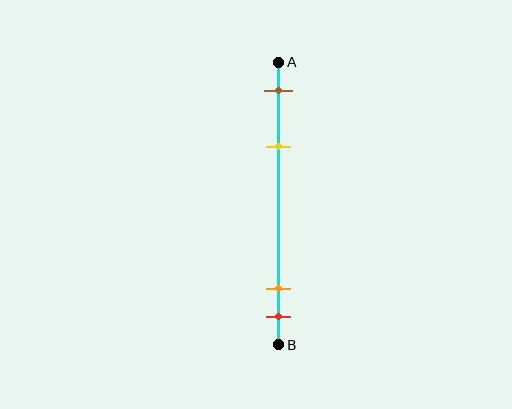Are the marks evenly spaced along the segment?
No, the marks are not evenly spaced.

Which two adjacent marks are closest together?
The orange and red marks are the closest adjacent pair.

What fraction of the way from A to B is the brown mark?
The brown mark is approximately 10% (0.1) of the way from A to B.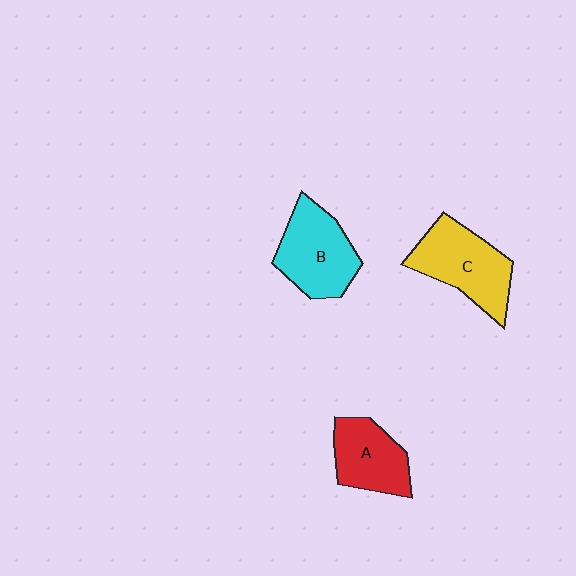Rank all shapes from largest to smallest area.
From largest to smallest: C (yellow), B (cyan), A (red).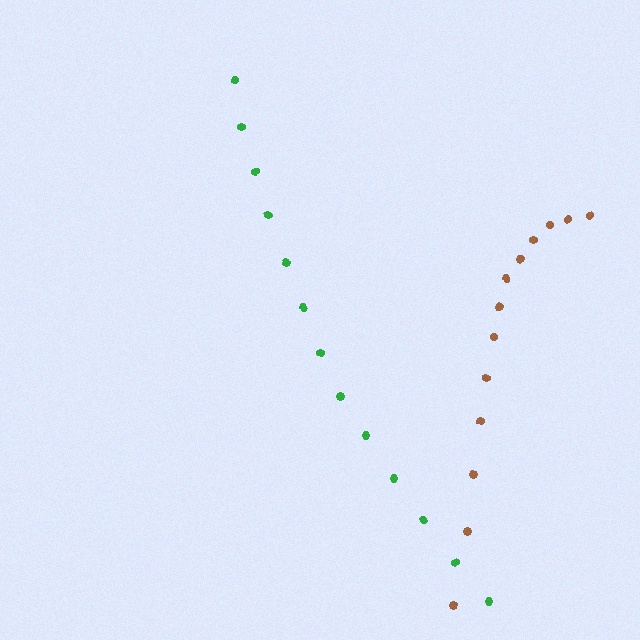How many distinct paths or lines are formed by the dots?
There are 2 distinct paths.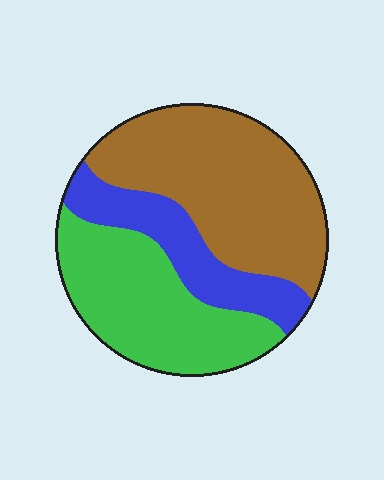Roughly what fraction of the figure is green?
Green takes up about one third (1/3) of the figure.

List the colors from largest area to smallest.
From largest to smallest: brown, green, blue.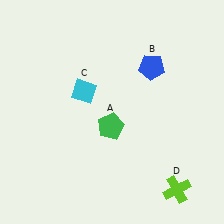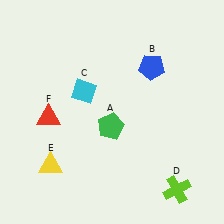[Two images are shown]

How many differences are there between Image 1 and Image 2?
There are 2 differences between the two images.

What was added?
A yellow triangle (E), a red triangle (F) were added in Image 2.